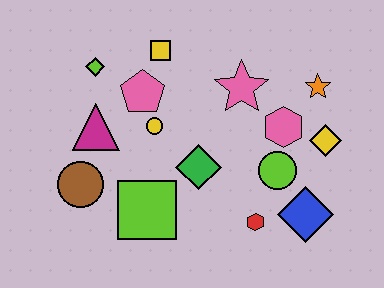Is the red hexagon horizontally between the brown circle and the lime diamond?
No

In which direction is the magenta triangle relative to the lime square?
The magenta triangle is above the lime square.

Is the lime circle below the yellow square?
Yes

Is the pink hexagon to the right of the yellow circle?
Yes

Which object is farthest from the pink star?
The brown circle is farthest from the pink star.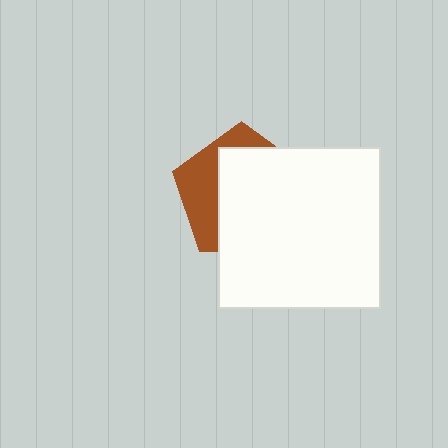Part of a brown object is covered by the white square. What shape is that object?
It is a pentagon.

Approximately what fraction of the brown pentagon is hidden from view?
Roughly 66% of the brown pentagon is hidden behind the white square.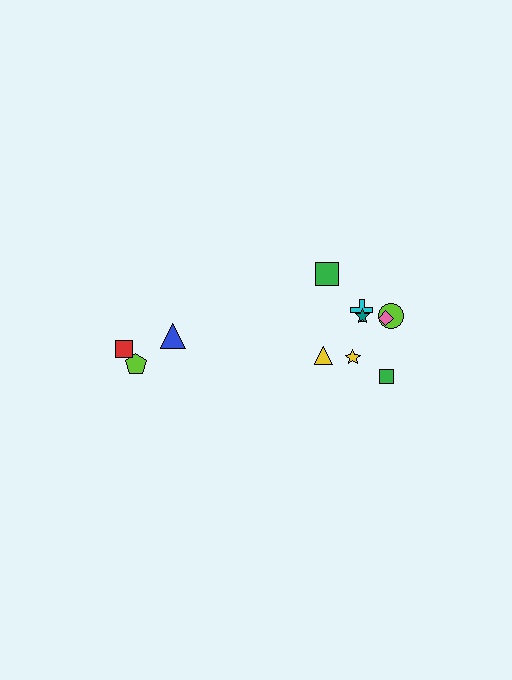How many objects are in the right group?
There are 8 objects.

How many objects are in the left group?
There are 3 objects.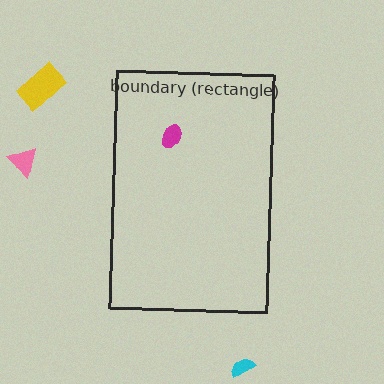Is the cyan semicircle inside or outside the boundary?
Outside.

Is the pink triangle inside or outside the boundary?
Outside.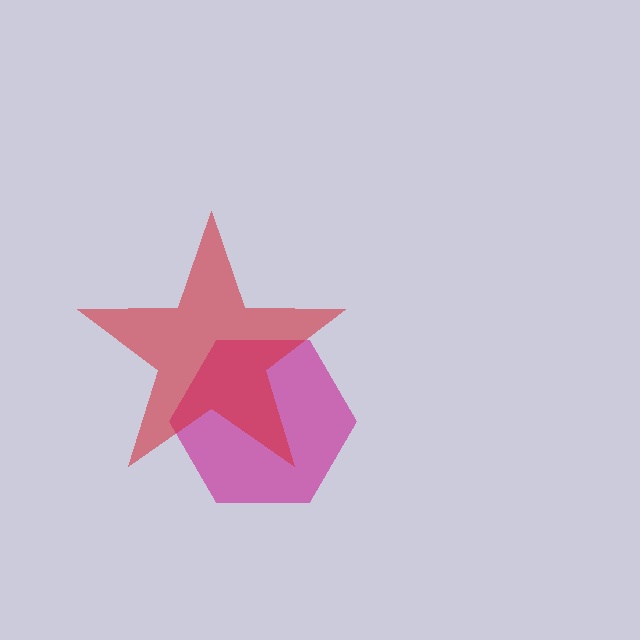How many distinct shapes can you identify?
There are 2 distinct shapes: a magenta hexagon, a red star.